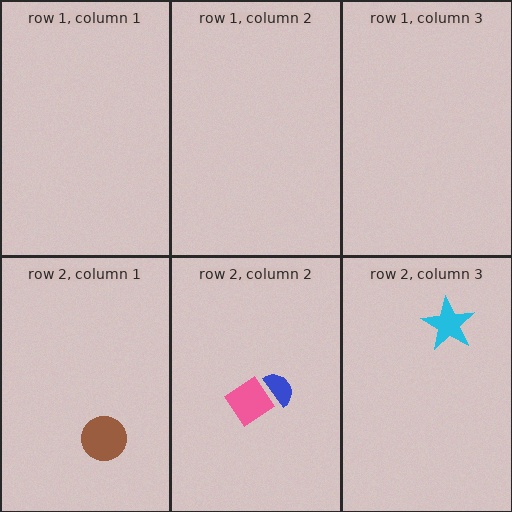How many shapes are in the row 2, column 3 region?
1.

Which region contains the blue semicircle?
The row 2, column 2 region.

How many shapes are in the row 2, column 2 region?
2.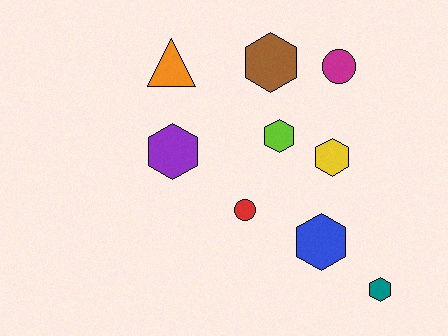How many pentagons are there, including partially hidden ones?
There are no pentagons.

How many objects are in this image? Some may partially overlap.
There are 9 objects.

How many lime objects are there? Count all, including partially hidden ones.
There is 1 lime object.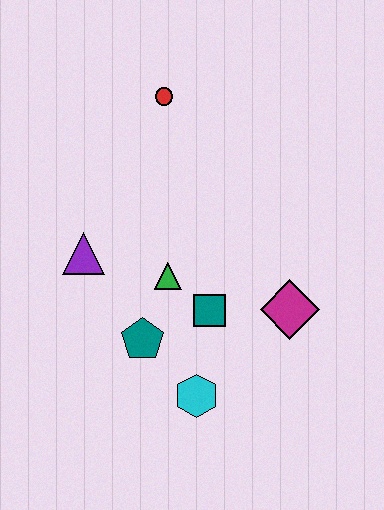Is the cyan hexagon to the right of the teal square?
No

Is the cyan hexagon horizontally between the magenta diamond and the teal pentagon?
Yes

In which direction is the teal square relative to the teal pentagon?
The teal square is to the right of the teal pentagon.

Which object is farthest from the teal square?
The red circle is farthest from the teal square.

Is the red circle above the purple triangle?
Yes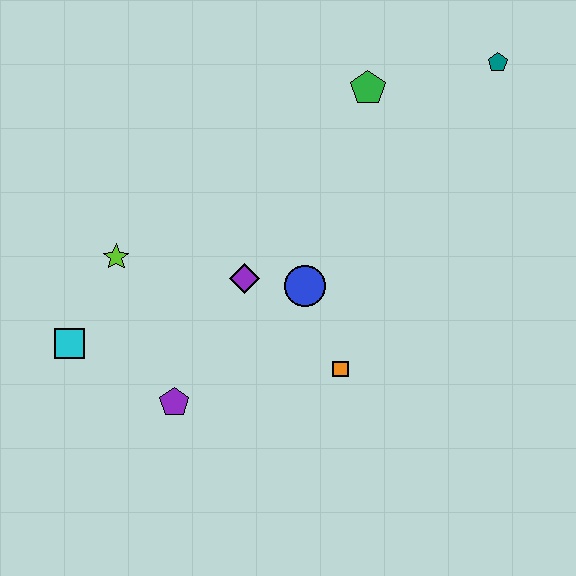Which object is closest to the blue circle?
The purple diamond is closest to the blue circle.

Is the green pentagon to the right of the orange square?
Yes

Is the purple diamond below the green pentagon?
Yes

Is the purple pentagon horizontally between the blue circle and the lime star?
Yes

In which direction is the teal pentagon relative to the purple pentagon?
The teal pentagon is above the purple pentagon.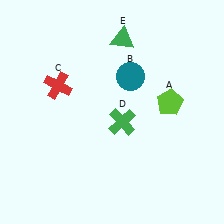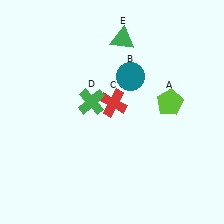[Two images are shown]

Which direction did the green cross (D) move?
The green cross (D) moved left.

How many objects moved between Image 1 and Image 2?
2 objects moved between the two images.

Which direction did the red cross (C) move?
The red cross (C) moved right.